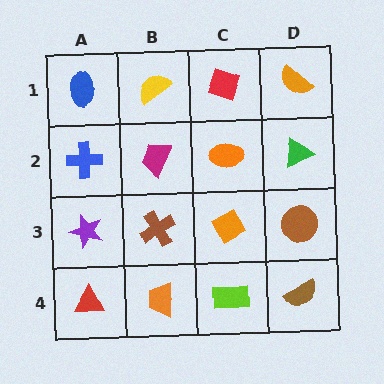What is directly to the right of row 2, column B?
An orange ellipse.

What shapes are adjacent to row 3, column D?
A green triangle (row 2, column D), a brown semicircle (row 4, column D), an orange diamond (row 3, column C).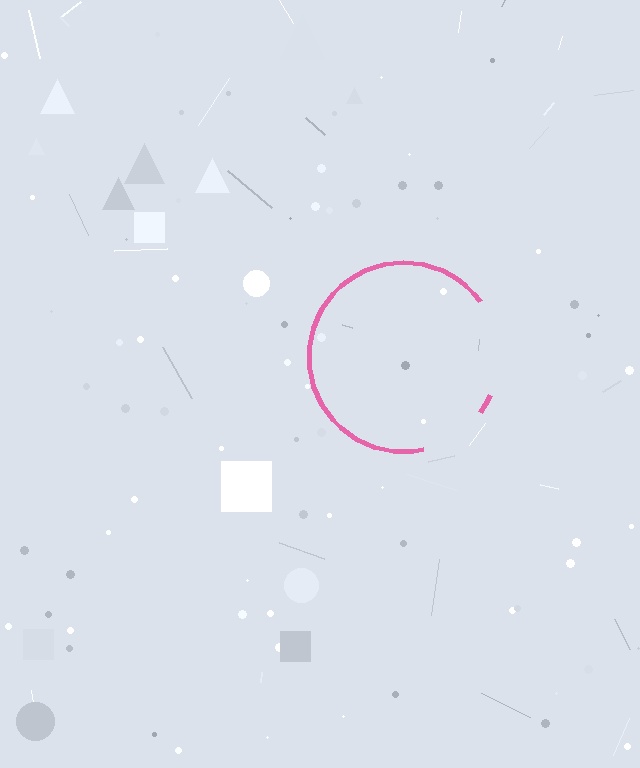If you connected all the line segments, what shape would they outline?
They would outline a circle.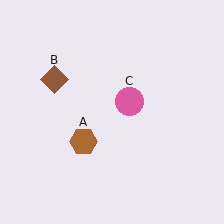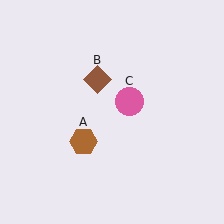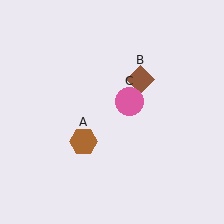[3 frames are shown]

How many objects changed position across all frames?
1 object changed position: brown diamond (object B).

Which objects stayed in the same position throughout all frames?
Brown hexagon (object A) and pink circle (object C) remained stationary.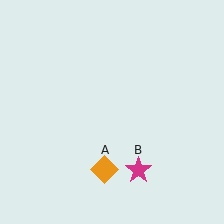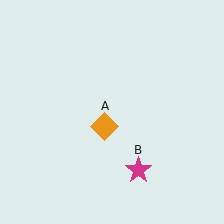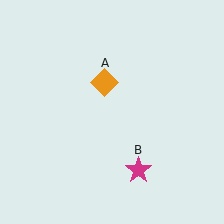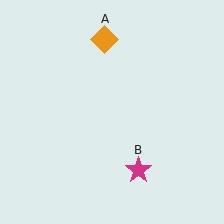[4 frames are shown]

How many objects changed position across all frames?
1 object changed position: orange diamond (object A).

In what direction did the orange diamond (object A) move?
The orange diamond (object A) moved up.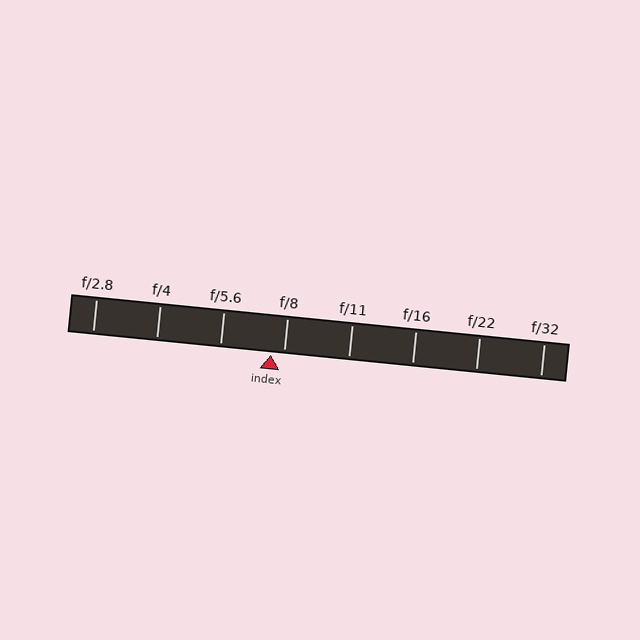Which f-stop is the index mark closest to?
The index mark is closest to f/8.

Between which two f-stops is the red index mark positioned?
The index mark is between f/5.6 and f/8.